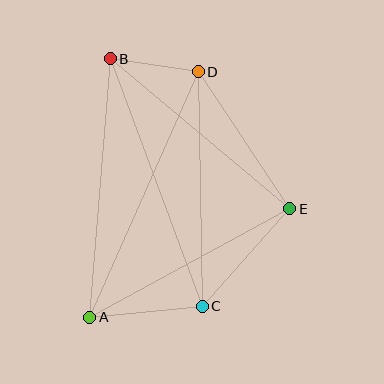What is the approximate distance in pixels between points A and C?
The distance between A and C is approximately 113 pixels.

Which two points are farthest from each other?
Points A and D are farthest from each other.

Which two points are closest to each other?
Points B and D are closest to each other.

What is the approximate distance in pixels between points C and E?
The distance between C and E is approximately 131 pixels.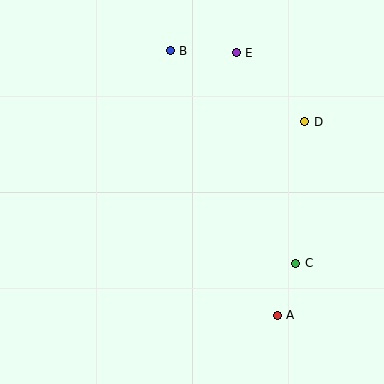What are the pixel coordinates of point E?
Point E is at (236, 53).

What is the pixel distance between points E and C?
The distance between E and C is 219 pixels.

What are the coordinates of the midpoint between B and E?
The midpoint between B and E is at (203, 52).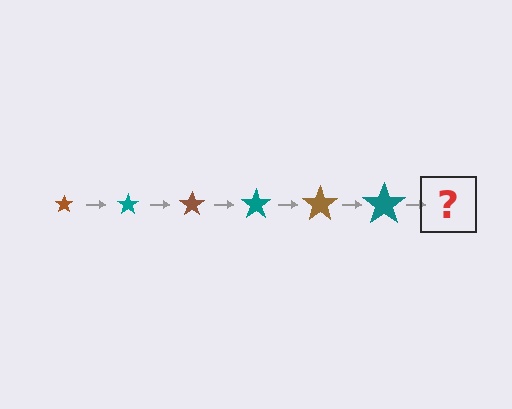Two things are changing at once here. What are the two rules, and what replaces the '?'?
The two rules are that the star grows larger each step and the color cycles through brown and teal. The '?' should be a brown star, larger than the previous one.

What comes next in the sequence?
The next element should be a brown star, larger than the previous one.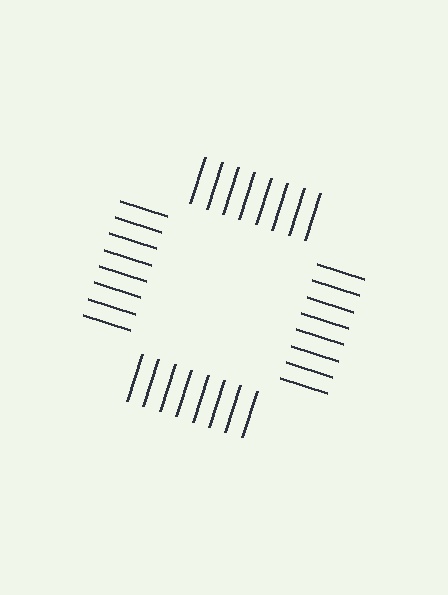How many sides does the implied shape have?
4 sides — the line-ends trace a square.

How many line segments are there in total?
32 — 8 along each of the 4 edges.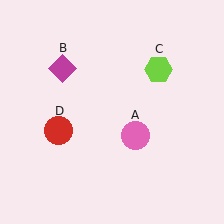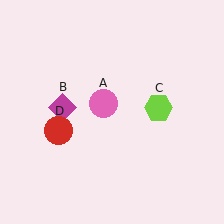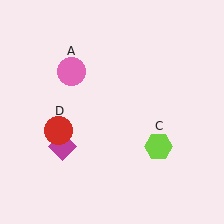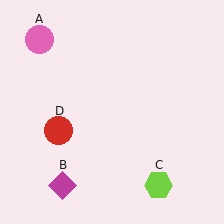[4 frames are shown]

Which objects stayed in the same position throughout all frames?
Red circle (object D) remained stationary.